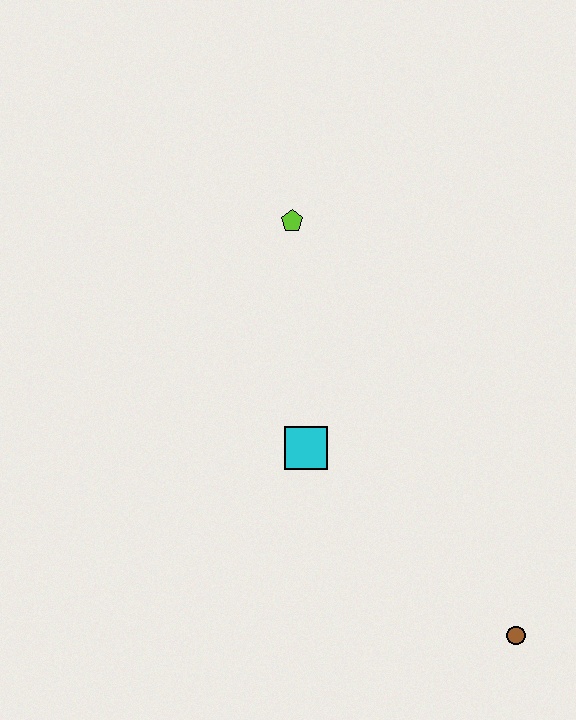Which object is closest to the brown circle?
The cyan square is closest to the brown circle.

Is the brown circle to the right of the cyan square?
Yes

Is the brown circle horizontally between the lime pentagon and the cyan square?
No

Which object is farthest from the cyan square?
The brown circle is farthest from the cyan square.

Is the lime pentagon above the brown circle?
Yes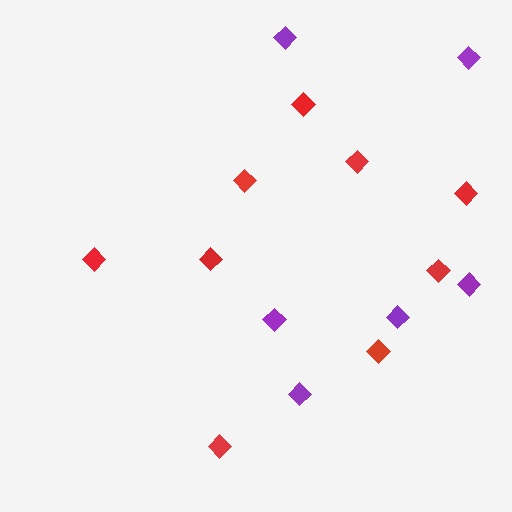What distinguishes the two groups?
There are 2 groups: one group of purple diamonds (6) and one group of red diamonds (9).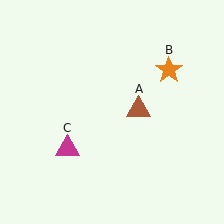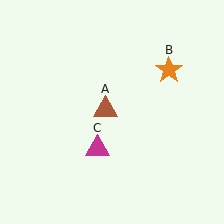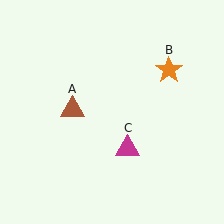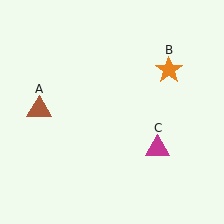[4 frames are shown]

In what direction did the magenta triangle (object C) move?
The magenta triangle (object C) moved right.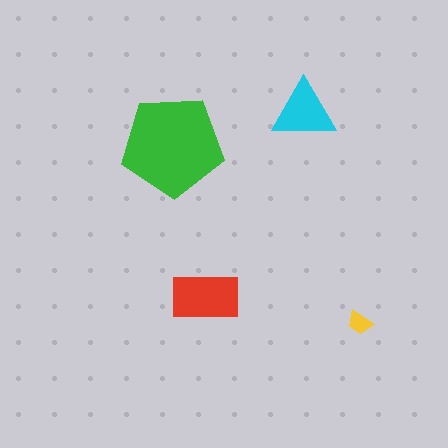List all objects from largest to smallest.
The green pentagon, the red rectangle, the cyan triangle, the yellow trapezoid.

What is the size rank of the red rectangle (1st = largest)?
2nd.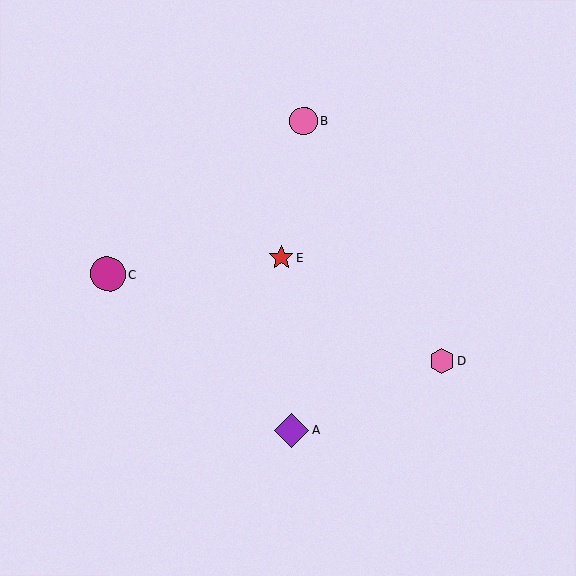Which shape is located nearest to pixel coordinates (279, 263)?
The red star (labeled E) at (281, 258) is nearest to that location.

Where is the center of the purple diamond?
The center of the purple diamond is at (291, 430).